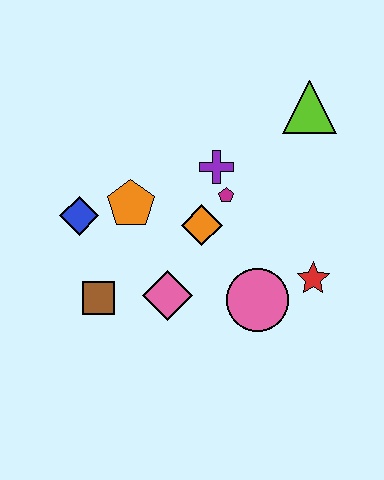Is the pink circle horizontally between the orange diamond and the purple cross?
No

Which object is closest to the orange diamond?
The magenta pentagon is closest to the orange diamond.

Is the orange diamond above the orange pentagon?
No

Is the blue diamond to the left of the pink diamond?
Yes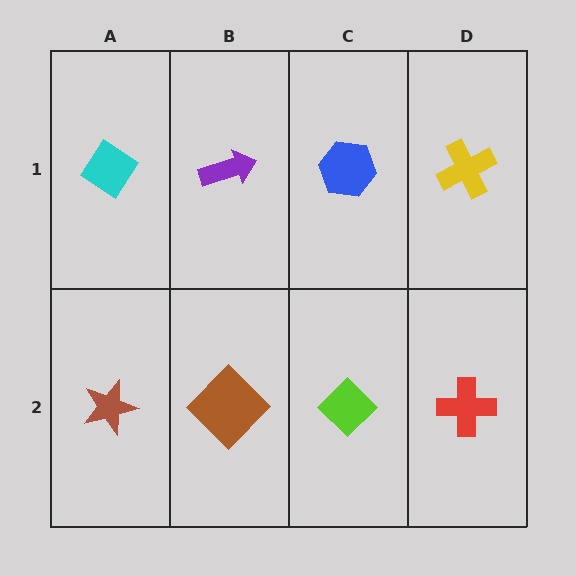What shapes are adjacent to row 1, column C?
A lime diamond (row 2, column C), a purple arrow (row 1, column B), a yellow cross (row 1, column D).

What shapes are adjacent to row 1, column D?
A red cross (row 2, column D), a blue hexagon (row 1, column C).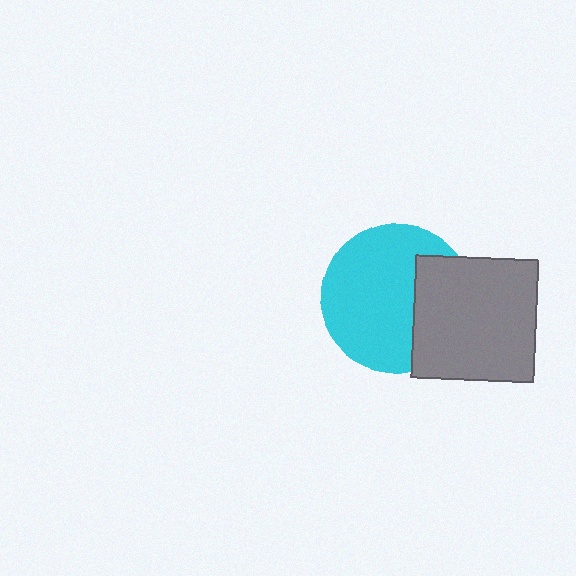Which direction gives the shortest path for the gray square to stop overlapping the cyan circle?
Moving right gives the shortest separation.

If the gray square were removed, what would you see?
You would see the complete cyan circle.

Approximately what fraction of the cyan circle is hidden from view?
Roughly 31% of the cyan circle is hidden behind the gray square.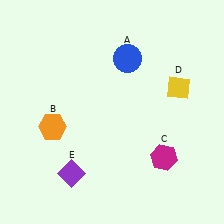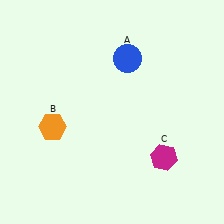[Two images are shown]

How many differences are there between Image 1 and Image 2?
There are 2 differences between the two images.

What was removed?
The yellow diamond (D), the purple diamond (E) were removed in Image 2.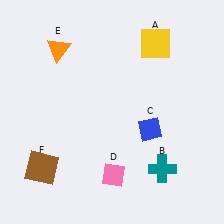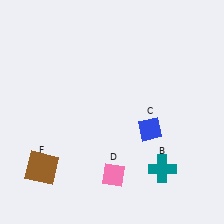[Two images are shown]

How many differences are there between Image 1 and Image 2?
There are 2 differences between the two images.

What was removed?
The yellow square (A), the orange triangle (E) were removed in Image 2.